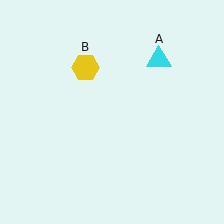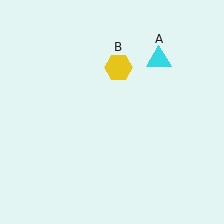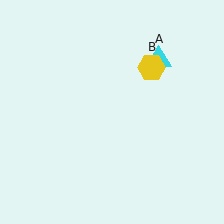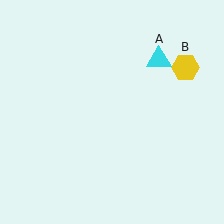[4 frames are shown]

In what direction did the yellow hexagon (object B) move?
The yellow hexagon (object B) moved right.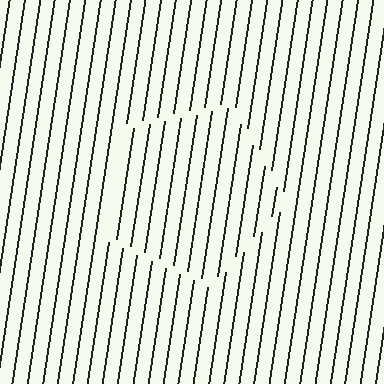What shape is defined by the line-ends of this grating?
An illusory pentagon. The interior of the shape contains the same grating, shifted by half a period — the contour is defined by the phase discontinuity where line-ends from the inner and outer gratings abut.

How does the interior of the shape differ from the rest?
The interior of the shape contains the same grating, shifted by half a period — the contour is defined by the phase discontinuity where line-ends from the inner and outer gratings abut.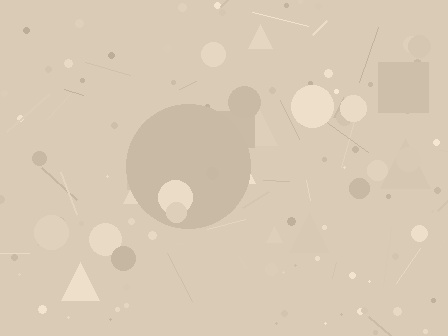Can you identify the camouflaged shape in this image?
The camouflaged shape is a circle.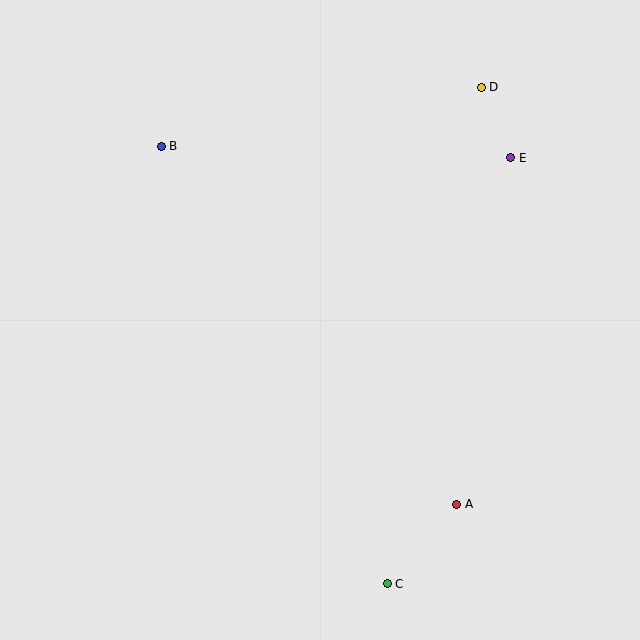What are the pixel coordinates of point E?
Point E is at (511, 158).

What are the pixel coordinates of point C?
Point C is at (387, 584).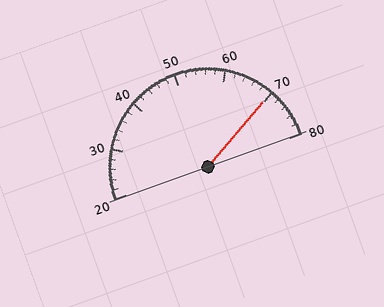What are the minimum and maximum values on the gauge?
The gauge ranges from 20 to 80.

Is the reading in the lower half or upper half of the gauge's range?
The reading is in the upper half of the range (20 to 80).